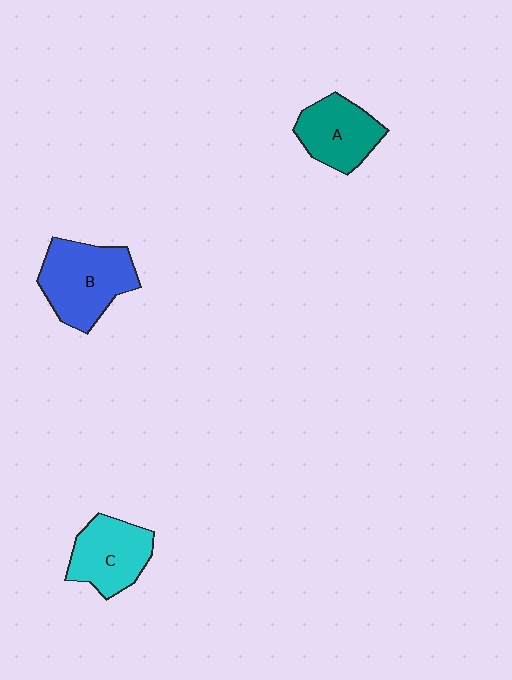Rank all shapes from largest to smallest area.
From largest to smallest: B (blue), C (cyan), A (teal).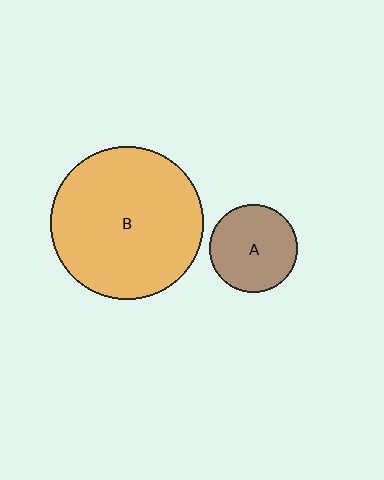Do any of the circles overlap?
No, none of the circles overlap.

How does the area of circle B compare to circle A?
Approximately 3.1 times.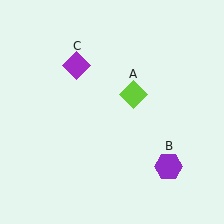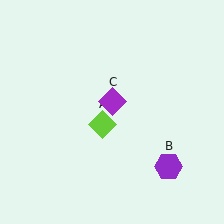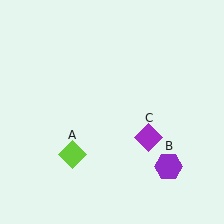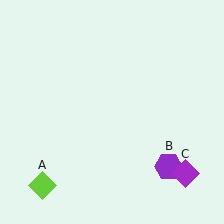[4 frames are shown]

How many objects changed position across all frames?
2 objects changed position: lime diamond (object A), purple diamond (object C).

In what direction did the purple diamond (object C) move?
The purple diamond (object C) moved down and to the right.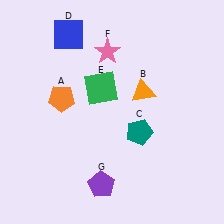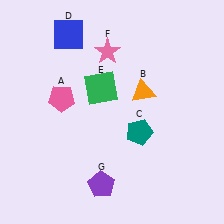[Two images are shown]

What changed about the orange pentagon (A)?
In Image 1, A is orange. In Image 2, it changed to pink.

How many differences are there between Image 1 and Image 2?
There is 1 difference between the two images.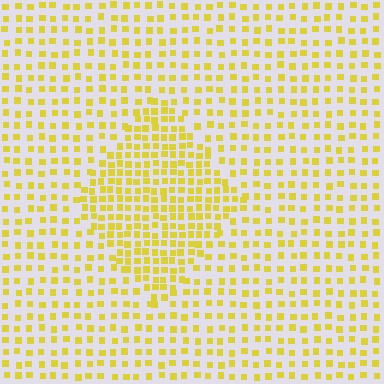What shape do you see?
I see a diamond.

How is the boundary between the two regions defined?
The boundary is defined by a change in element density (approximately 1.8x ratio). All elements are the same color, size, and shape.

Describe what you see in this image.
The image contains small yellow elements arranged at two different densities. A diamond-shaped region is visible where the elements are more densely packed than the surrounding area.